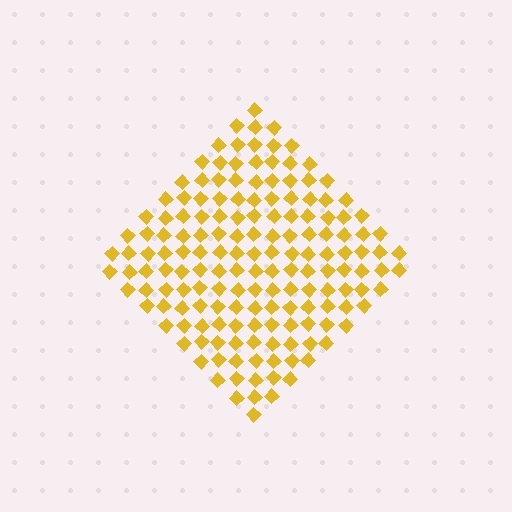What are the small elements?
The small elements are diamonds.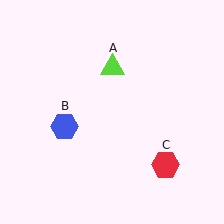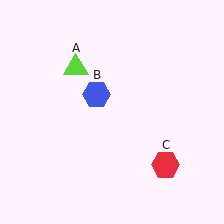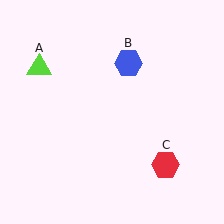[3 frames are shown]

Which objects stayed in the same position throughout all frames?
Red hexagon (object C) remained stationary.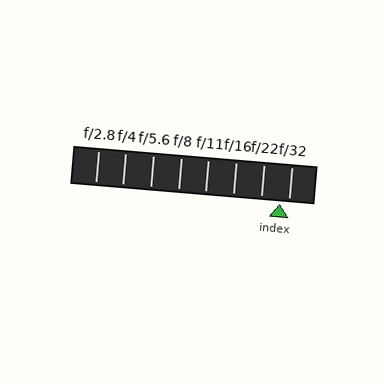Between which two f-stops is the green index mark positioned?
The index mark is between f/22 and f/32.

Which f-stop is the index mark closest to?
The index mark is closest to f/32.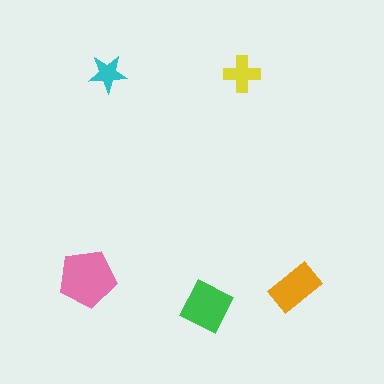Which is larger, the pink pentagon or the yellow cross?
The pink pentagon.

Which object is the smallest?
The cyan star.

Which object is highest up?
The cyan star is topmost.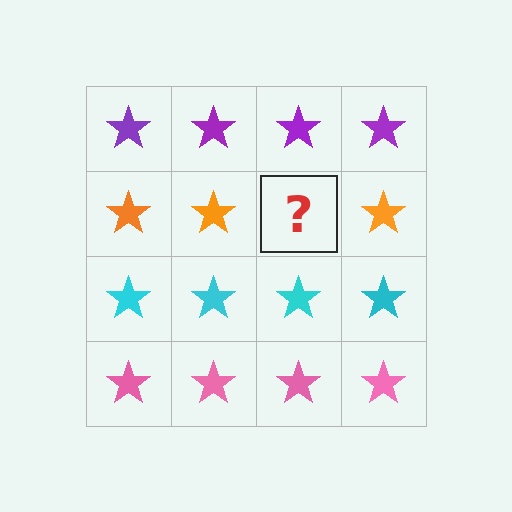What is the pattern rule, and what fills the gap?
The rule is that each row has a consistent color. The gap should be filled with an orange star.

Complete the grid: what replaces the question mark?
The question mark should be replaced with an orange star.